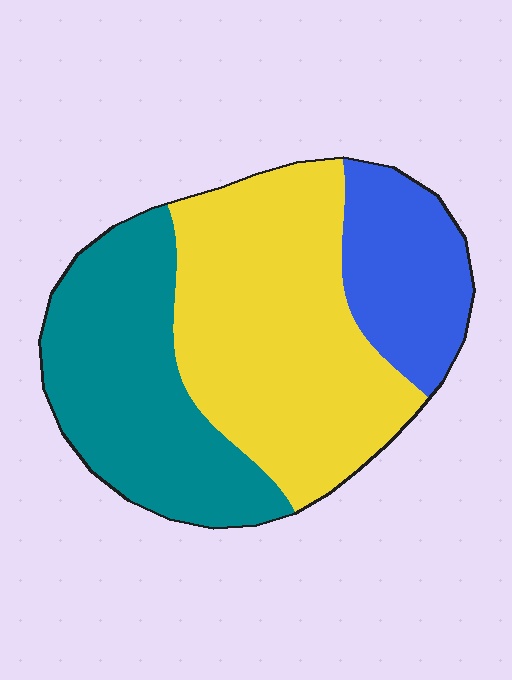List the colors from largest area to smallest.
From largest to smallest: yellow, teal, blue.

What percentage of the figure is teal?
Teal takes up between a quarter and a half of the figure.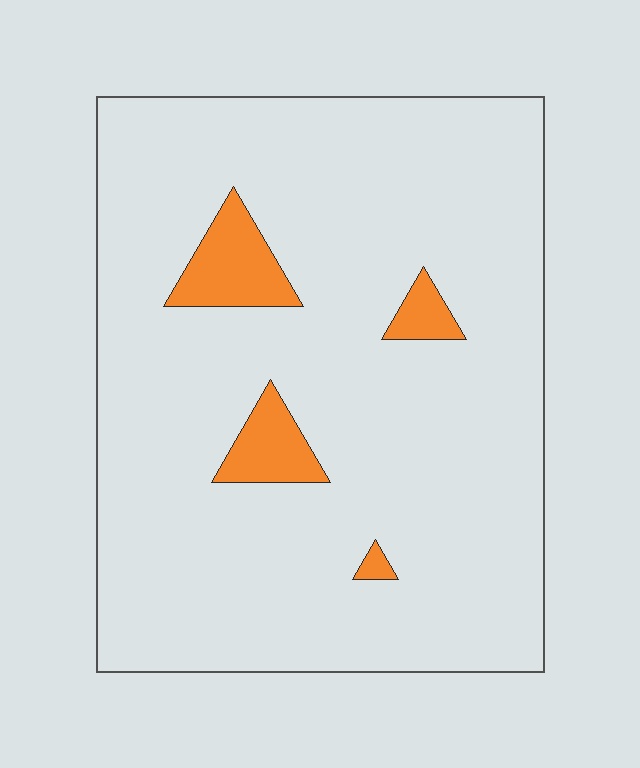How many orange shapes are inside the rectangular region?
4.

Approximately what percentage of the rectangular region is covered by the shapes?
Approximately 5%.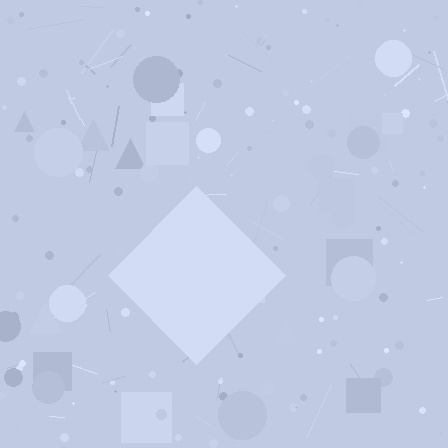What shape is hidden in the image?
A diamond is hidden in the image.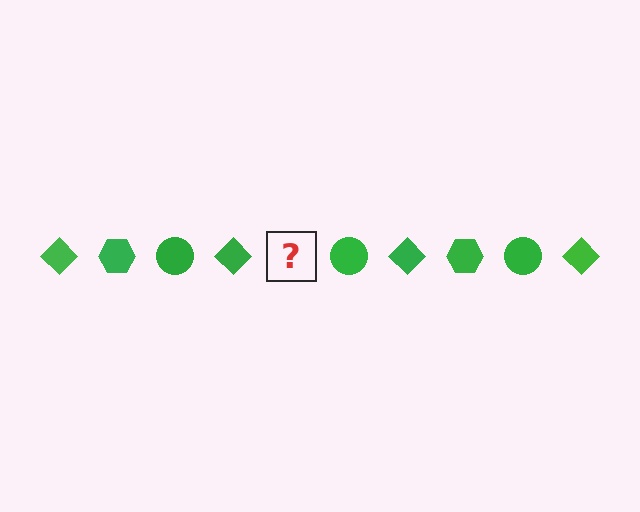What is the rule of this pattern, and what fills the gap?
The rule is that the pattern cycles through diamond, hexagon, circle shapes in green. The gap should be filled with a green hexagon.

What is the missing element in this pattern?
The missing element is a green hexagon.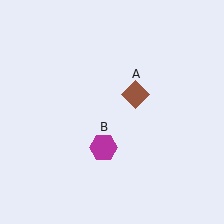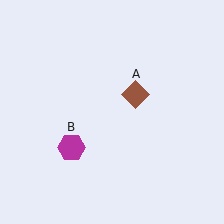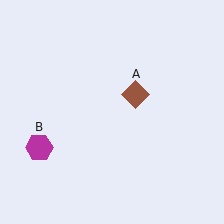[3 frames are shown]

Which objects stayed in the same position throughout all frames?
Brown diamond (object A) remained stationary.